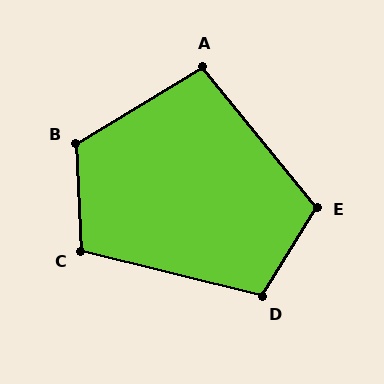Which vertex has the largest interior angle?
B, at approximately 119 degrees.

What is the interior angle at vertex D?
Approximately 108 degrees (obtuse).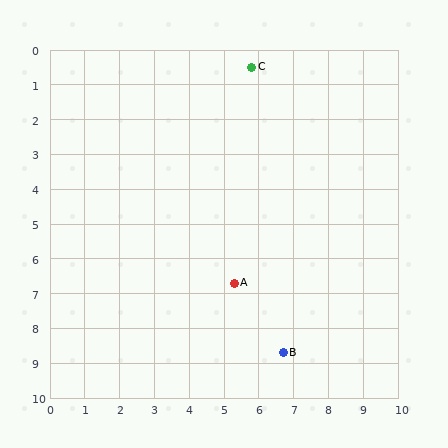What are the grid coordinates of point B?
Point B is at approximately (6.7, 8.7).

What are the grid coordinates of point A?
Point A is at approximately (5.3, 6.7).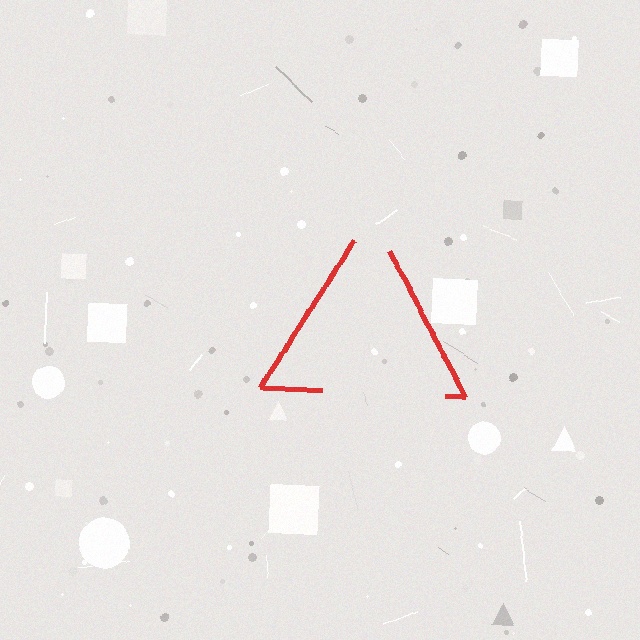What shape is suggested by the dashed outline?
The dashed outline suggests a triangle.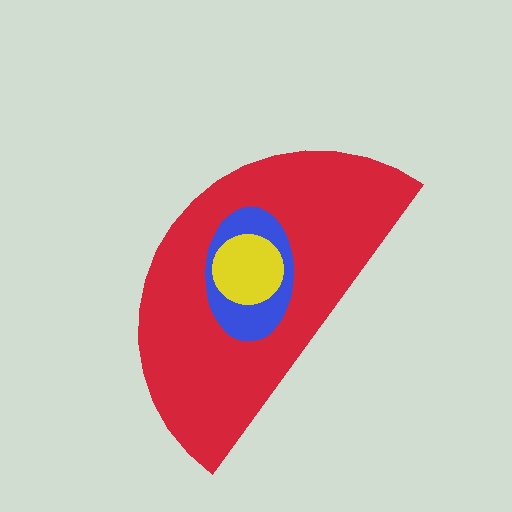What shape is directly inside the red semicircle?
The blue ellipse.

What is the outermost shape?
The red semicircle.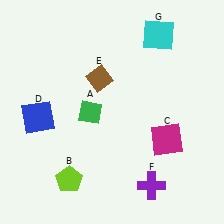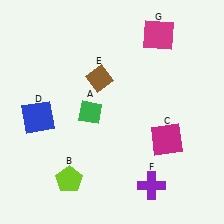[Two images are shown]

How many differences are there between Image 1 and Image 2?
There is 1 difference between the two images.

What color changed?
The square (G) changed from cyan in Image 1 to magenta in Image 2.